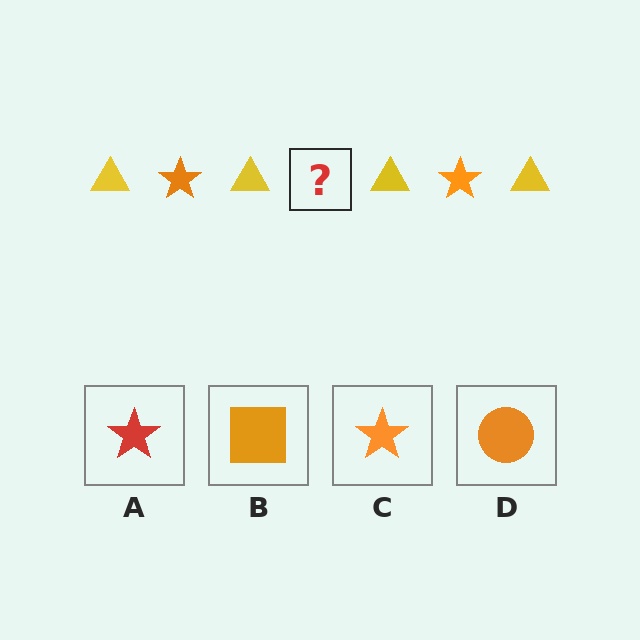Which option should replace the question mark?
Option C.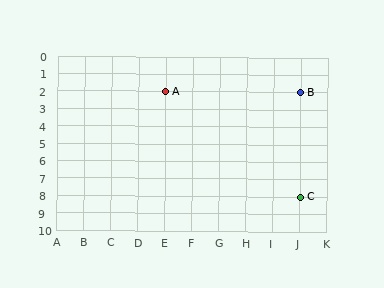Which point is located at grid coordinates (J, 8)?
Point C is at (J, 8).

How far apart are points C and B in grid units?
Points C and B are 6 rows apart.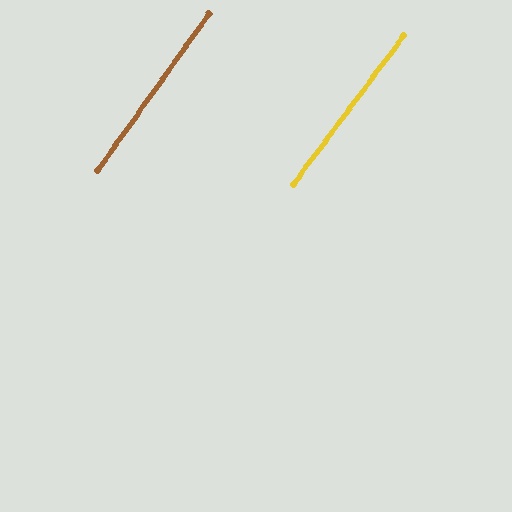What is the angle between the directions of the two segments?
Approximately 1 degree.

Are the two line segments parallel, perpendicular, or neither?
Parallel — their directions differ by only 1.4°.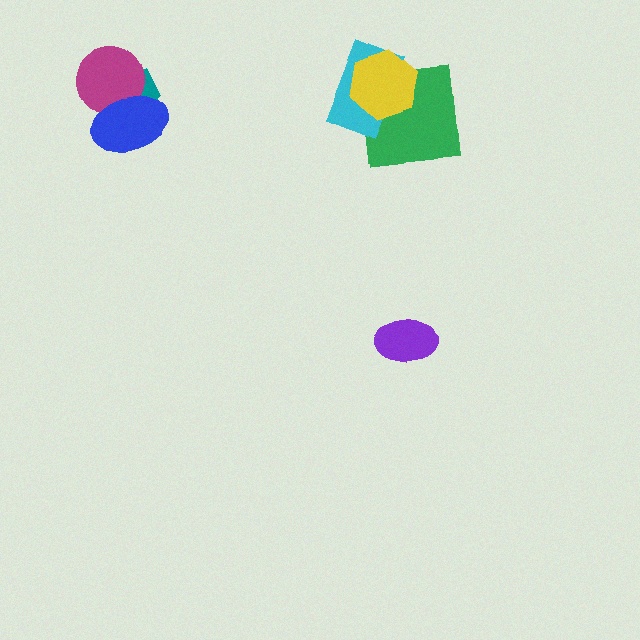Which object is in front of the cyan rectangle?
The yellow hexagon is in front of the cyan rectangle.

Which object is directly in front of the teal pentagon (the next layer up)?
The magenta circle is directly in front of the teal pentagon.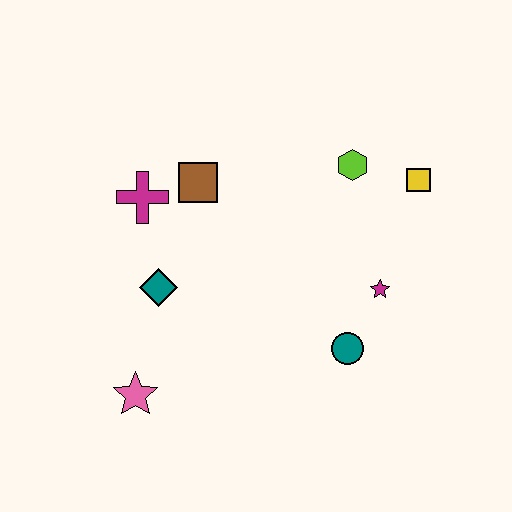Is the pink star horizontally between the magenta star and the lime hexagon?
No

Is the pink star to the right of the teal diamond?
No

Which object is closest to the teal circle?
The magenta star is closest to the teal circle.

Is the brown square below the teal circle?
No